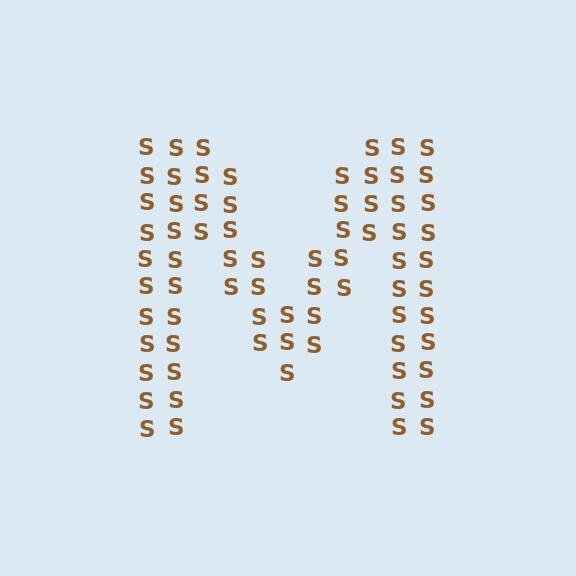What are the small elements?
The small elements are letter S's.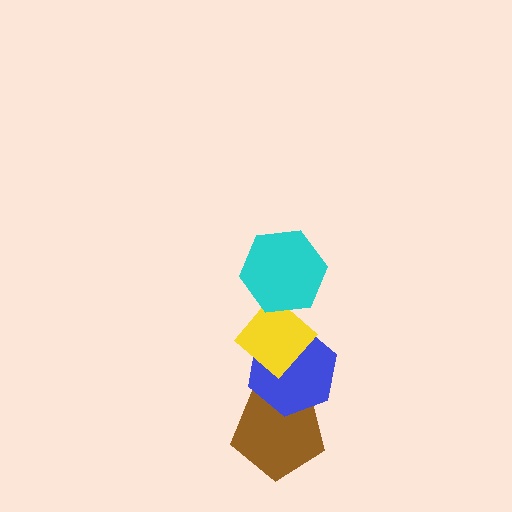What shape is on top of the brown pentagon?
The blue hexagon is on top of the brown pentagon.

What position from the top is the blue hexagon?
The blue hexagon is 3rd from the top.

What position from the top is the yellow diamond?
The yellow diamond is 2nd from the top.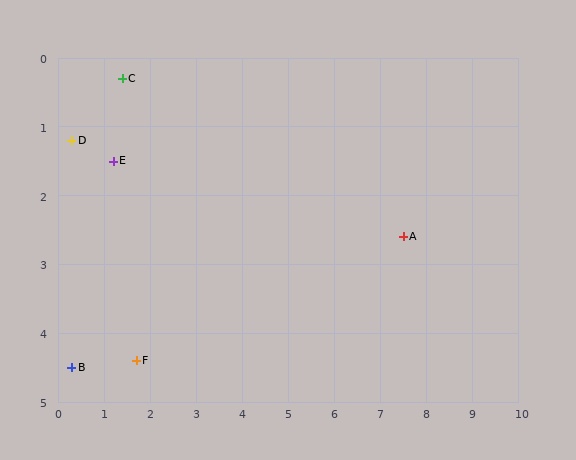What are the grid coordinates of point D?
Point D is at approximately (0.3, 1.2).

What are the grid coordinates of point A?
Point A is at approximately (7.5, 2.6).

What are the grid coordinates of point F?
Point F is at approximately (1.7, 4.4).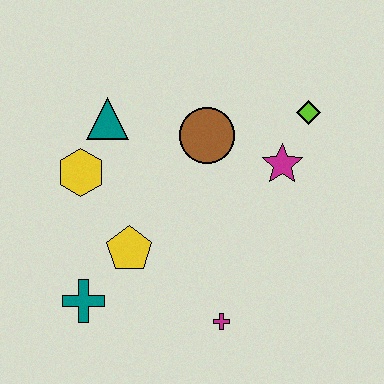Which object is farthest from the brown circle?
The teal cross is farthest from the brown circle.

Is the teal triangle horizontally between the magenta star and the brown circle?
No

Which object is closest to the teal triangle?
The yellow hexagon is closest to the teal triangle.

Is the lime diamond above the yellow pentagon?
Yes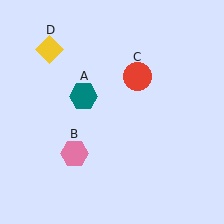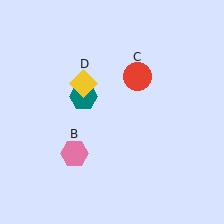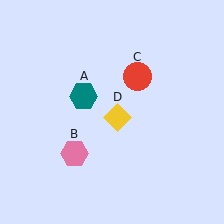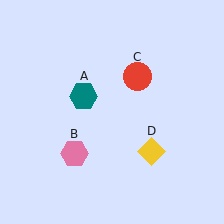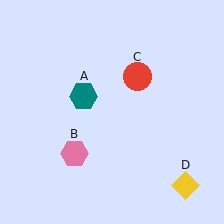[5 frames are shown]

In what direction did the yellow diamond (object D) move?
The yellow diamond (object D) moved down and to the right.